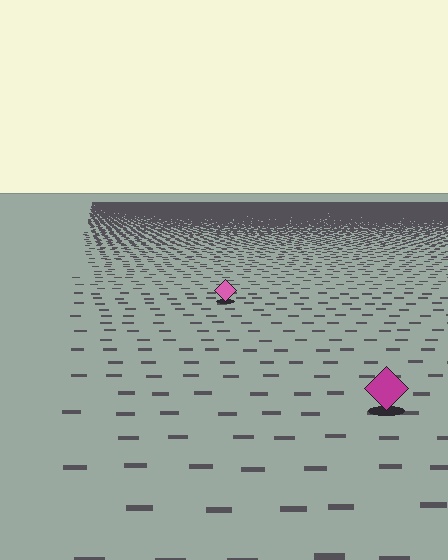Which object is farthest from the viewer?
The pink diamond is farthest from the viewer. It appears smaller and the ground texture around it is denser.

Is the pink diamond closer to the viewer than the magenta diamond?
No. The magenta diamond is closer — you can tell from the texture gradient: the ground texture is coarser near it.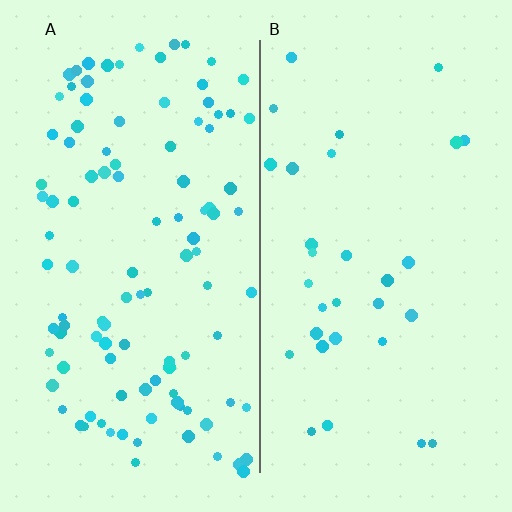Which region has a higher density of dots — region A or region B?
A (the left).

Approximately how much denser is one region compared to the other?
Approximately 3.4× — region A over region B.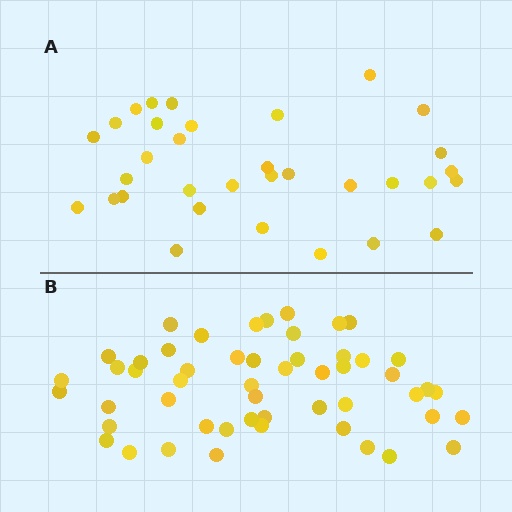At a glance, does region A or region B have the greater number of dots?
Region B (the bottom region) has more dots.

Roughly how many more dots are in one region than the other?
Region B has approximately 20 more dots than region A.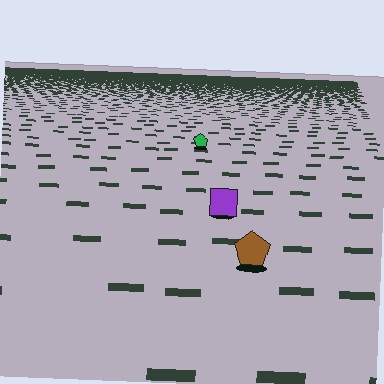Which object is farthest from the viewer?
The green pentagon is farthest from the viewer. It appears smaller and the ground texture around it is denser.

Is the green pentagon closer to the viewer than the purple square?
No. The purple square is closer — you can tell from the texture gradient: the ground texture is coarser near it.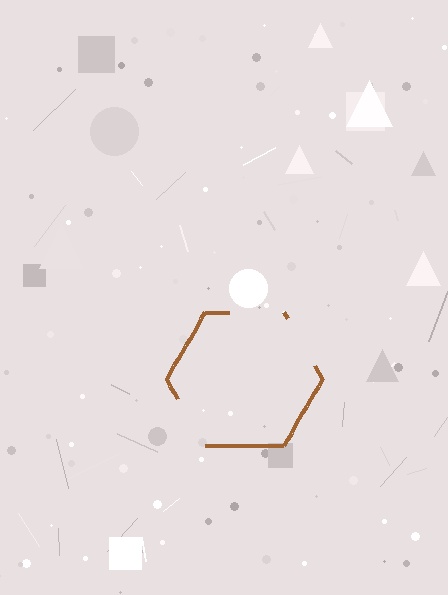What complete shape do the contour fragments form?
The contour fragments form a hexagon.